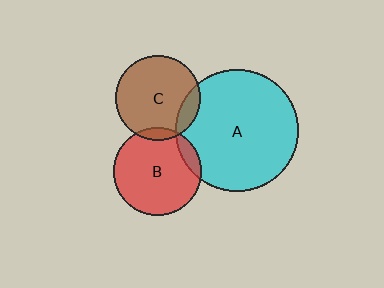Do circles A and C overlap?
Yes.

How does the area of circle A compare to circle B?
Approximately 1.9 times.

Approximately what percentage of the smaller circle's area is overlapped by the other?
Approximately 10%.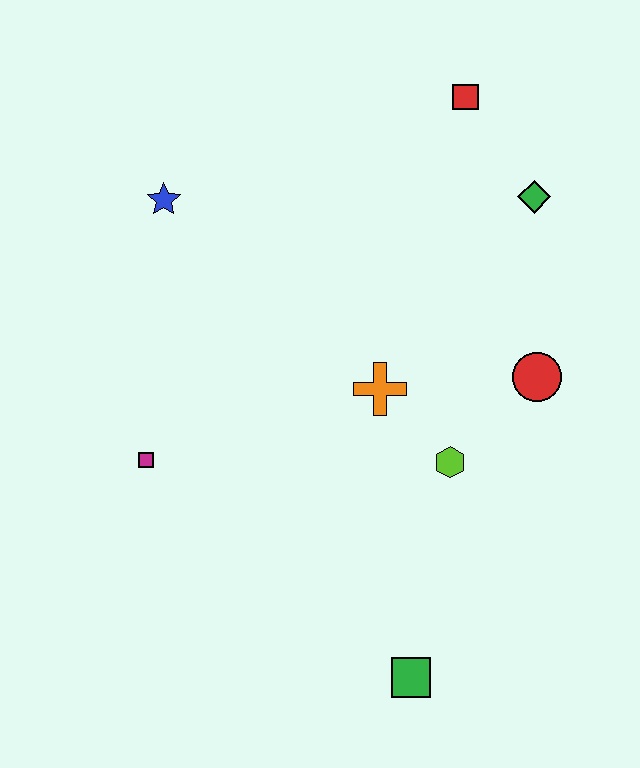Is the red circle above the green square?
Yes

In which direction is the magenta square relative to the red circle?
The magenta square is to the left of the red circle.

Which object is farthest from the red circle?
The blue star is farthest from the red circle.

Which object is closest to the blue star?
The magenta square is closest to the blue star.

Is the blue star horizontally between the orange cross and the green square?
No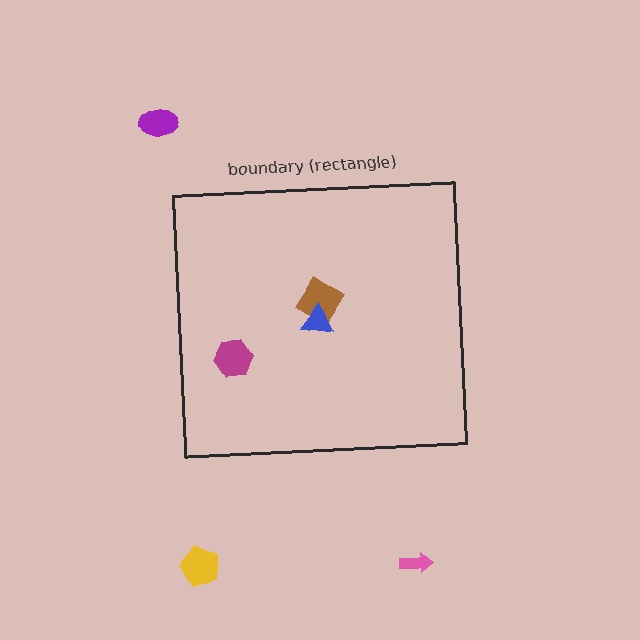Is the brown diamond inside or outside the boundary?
Inside.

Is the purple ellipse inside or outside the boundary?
Outside.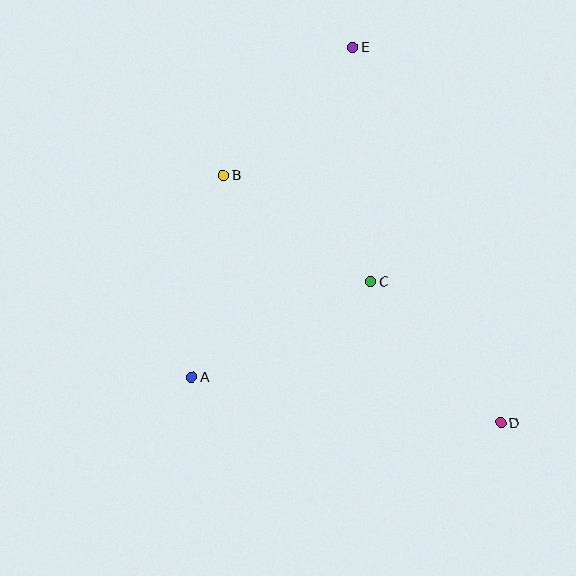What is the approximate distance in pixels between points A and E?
The distance between A and E is approximately 367 pixels.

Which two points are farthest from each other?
Points D and E are farthest from each other.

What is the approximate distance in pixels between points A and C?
The distance between A and C is approximately 203 pixels.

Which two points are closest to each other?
Points B and C are closest to each other.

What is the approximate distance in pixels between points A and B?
The distance between A and B is approximately 204 pixels.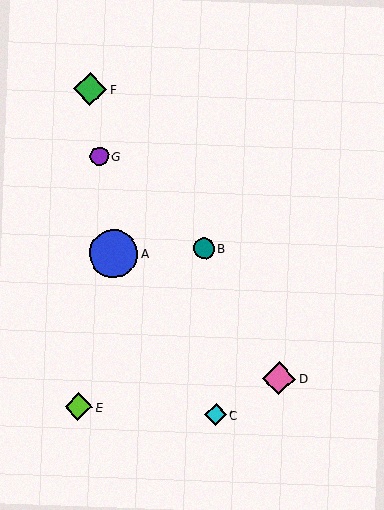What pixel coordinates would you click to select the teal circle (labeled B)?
Click at (204, 248) to select the teal circle B.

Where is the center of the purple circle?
The center of the purple circle is at (99, 157).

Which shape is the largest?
The blue circle (labeled A) is the largest.